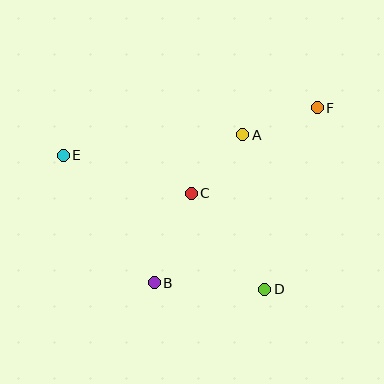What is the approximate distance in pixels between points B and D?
The distance between B and D is approximately 111 pixels.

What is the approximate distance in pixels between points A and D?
The distance between A and D is approximately 156 pixels.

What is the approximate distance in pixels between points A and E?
The distance between A and E is approximately 181 pixels.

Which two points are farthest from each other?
Points E and F are farthest from each other.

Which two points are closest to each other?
Points A and C are closest to each other.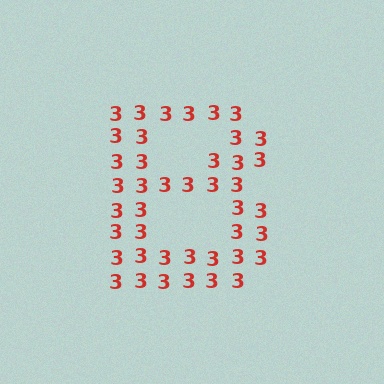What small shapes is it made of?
It is made of small digit 3's.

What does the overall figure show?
The overall figure shows the letter B.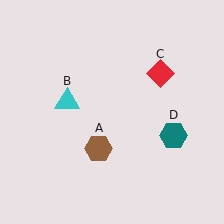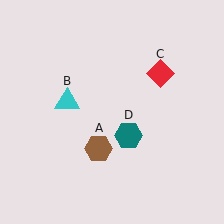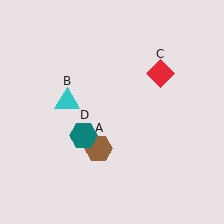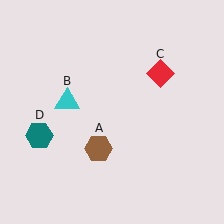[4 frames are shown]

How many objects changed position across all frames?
1 object changed position: teal hexagon (object D).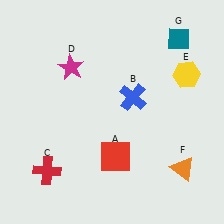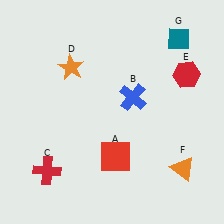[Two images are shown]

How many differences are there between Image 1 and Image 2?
There are 2 differences between the two images.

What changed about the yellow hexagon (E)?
In Image 1, E is yellow. In Image 2, it changed to red.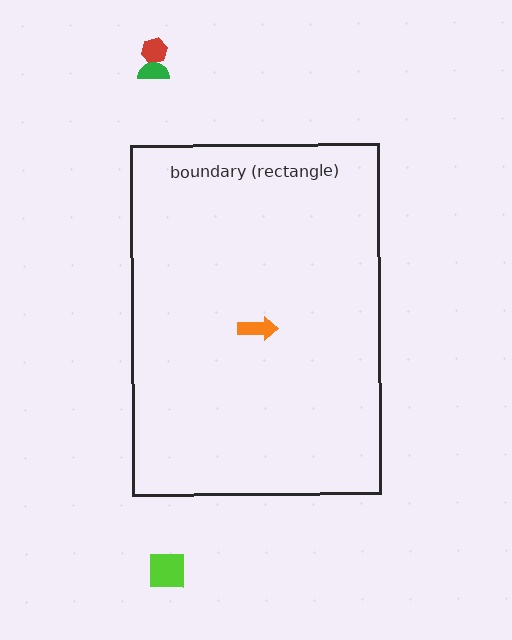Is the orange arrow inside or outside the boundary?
Inside.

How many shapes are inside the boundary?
1 inside, 3 outside.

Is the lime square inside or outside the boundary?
Outside.